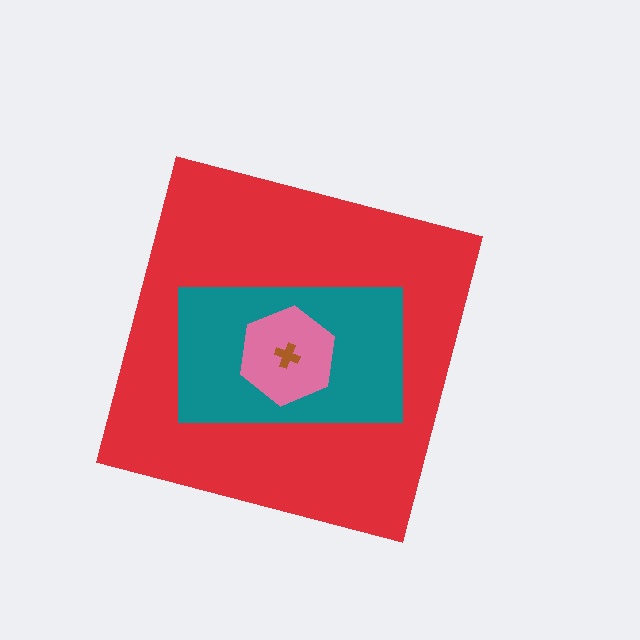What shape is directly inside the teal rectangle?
The pink hexagon.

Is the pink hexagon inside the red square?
Yes.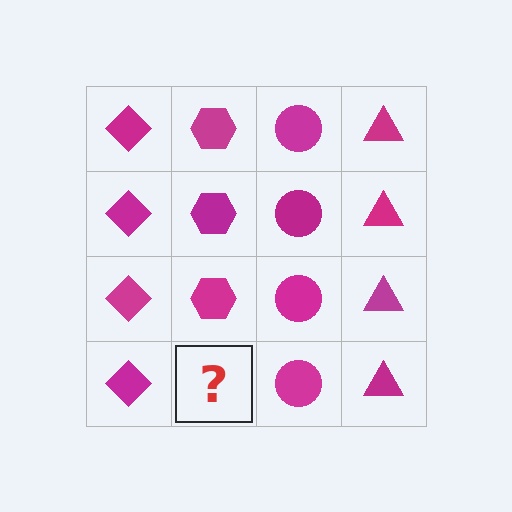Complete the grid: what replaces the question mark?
The question mark should be replaced with a magenta hexagon.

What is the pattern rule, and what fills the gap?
The rule is that each column has a consistent shape. The gap should be filled with a magenta hexagon.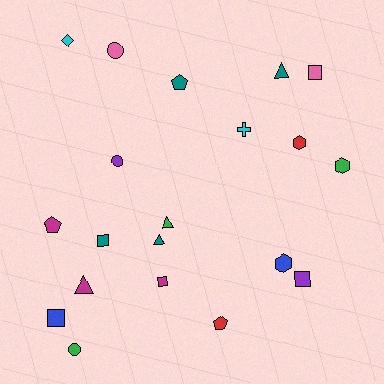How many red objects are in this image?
There are 2 red objects.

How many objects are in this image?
There are 20 objects.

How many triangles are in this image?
There are 4 triangles.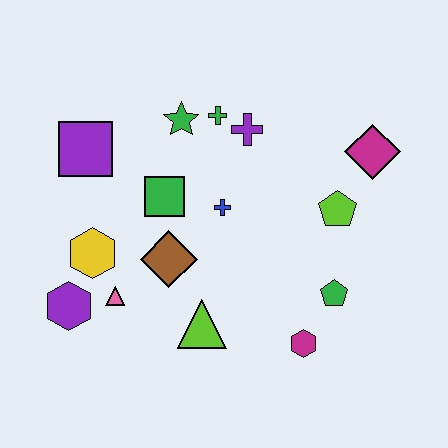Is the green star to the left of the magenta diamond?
Yes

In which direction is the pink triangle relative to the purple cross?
The pink triangle is below the purple cross.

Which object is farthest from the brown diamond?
The magenta diamond is farthest from the brown diamond.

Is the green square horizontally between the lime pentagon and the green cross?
No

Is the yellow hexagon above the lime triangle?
Yes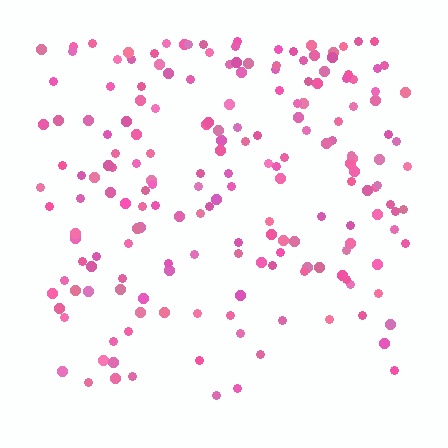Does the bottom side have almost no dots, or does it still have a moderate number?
Still a moderate number, just noticeably fewer than the top.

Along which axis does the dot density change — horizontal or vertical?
Vertical.